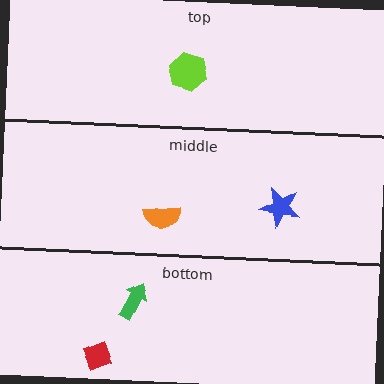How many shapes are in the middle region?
2.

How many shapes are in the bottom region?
2.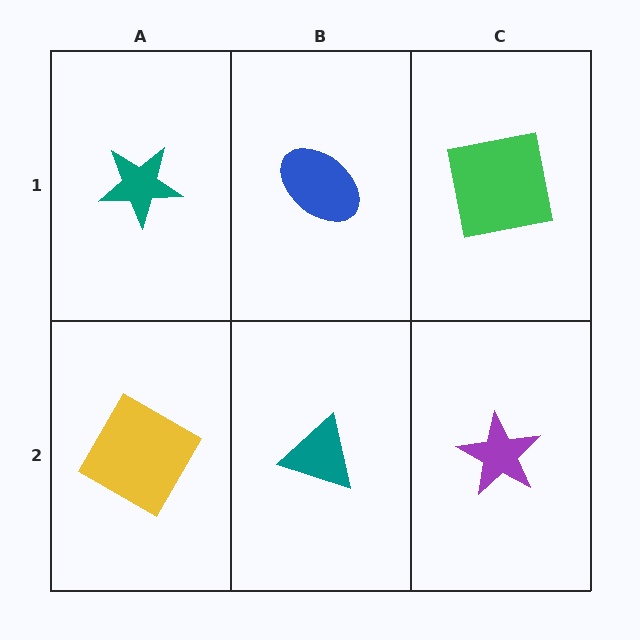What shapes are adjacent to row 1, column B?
A teal triangle (row 2, column B), a teal star (row 1, column A), a green square (row 1, column C).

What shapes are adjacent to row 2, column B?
A blue ellipse (row 1, column B), a yellow diamond (row 2, column A), a purple star (row 2, column C).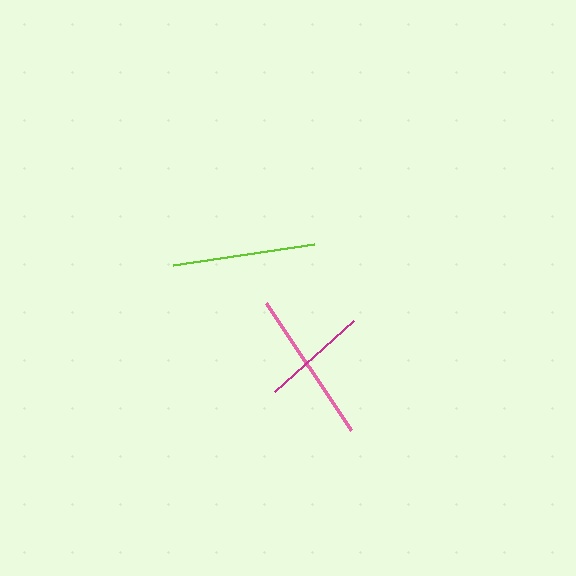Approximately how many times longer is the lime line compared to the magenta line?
The lime line is approximately 1.3 times the length of the magenta line.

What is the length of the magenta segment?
The magenta segment is approximately 107 pixels long.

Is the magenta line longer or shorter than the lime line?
The lime line is longer than the magenta line.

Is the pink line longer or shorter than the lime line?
The pink line is longer than the lime line.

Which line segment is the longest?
The pink line is the longest at approximately 153 pixels.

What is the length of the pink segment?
The pink segment is approximately 153 pixels long.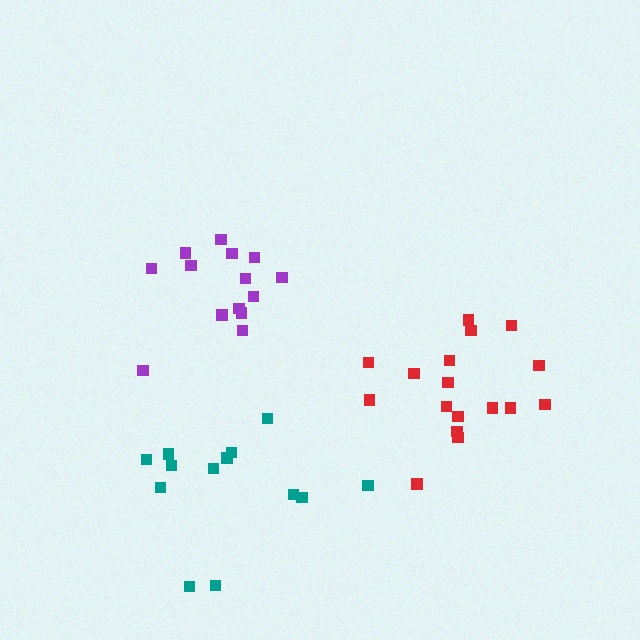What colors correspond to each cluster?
The clusters are colored: teal, purple, red.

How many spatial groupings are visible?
There are 3 spatial groupings.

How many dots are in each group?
Group 1: 13 dots, Group 2: 15 dots, Group 3: 17 dots (45 total).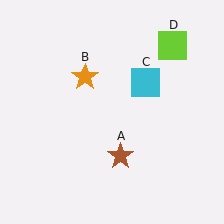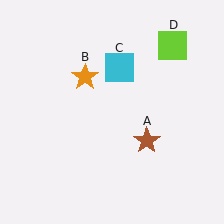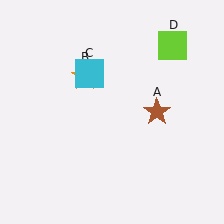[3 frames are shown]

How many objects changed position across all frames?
2 objects changed position: brown star (object A), cyan square (object C).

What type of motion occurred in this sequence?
The brown star (object A), cyan square (object C) rotated counterclockwise around the center of the scene.